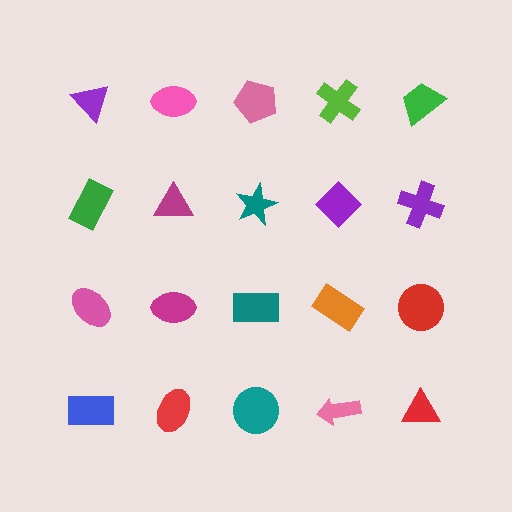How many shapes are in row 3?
5 shapes.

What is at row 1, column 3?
A pink pentagon.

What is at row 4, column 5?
A red triangle.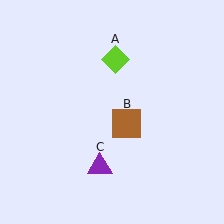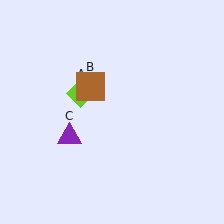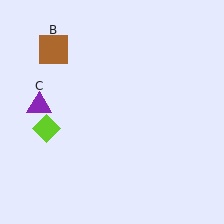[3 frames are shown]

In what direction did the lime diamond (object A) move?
The lime diamond (object A) moved down and to the left.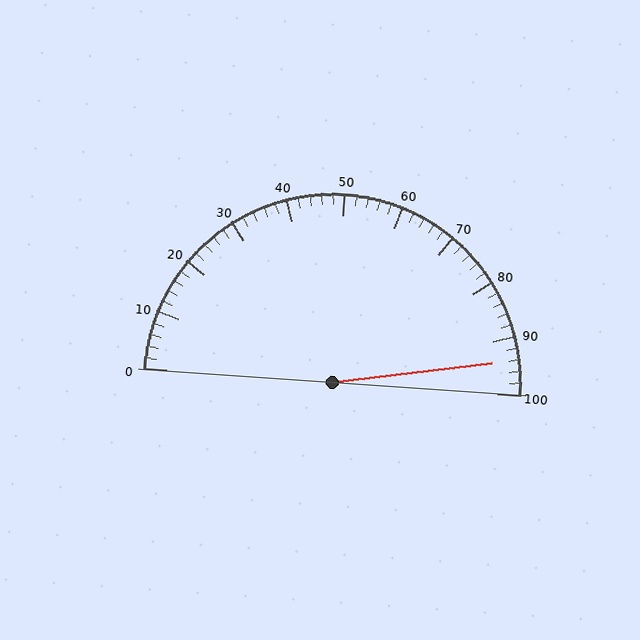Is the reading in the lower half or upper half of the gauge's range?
The reading is in the upper half of the range (0 to 100).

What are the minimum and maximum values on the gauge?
The gauge ranges from 0 to 100.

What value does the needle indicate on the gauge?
The needle indicates approximately 94.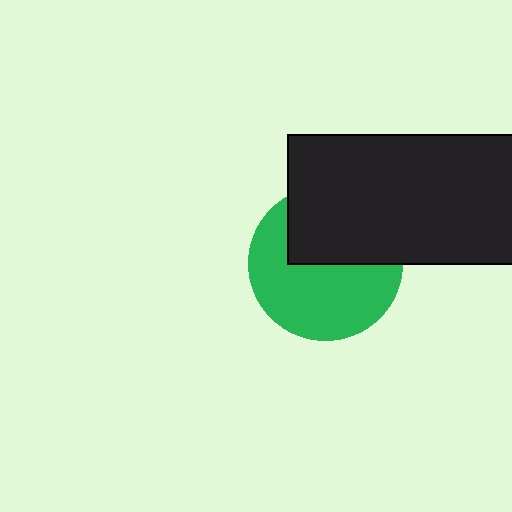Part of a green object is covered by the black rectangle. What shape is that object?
It is a circle.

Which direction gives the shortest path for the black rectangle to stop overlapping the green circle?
Moving up gives the shortest separation.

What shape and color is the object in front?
The object in front is a black rectangle.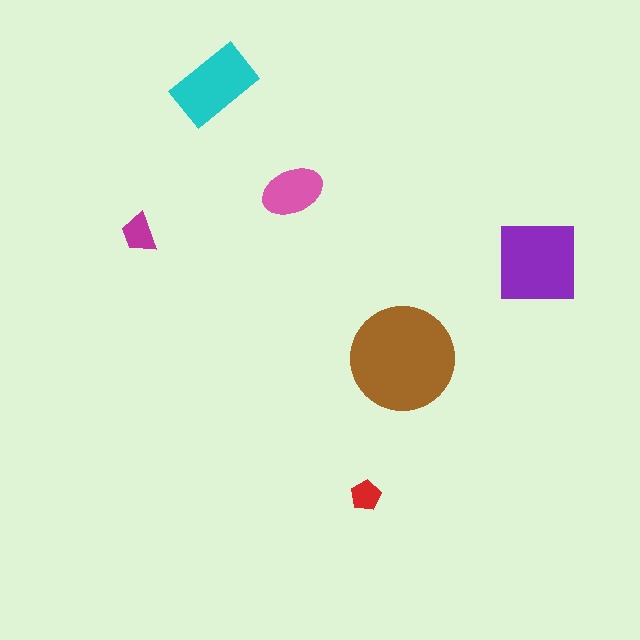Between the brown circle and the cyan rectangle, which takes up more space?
The brown circle.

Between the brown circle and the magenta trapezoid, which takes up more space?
The brown circle.